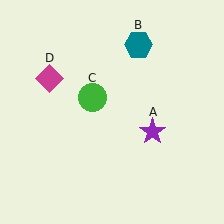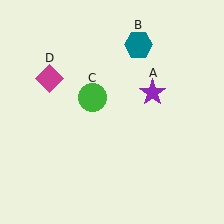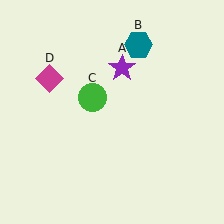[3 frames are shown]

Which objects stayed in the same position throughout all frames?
Teal hexagon (object B) and green circle (object C) and magenta diamond (object D) remained stationary.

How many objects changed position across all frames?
1 object changed position: purple star (object A).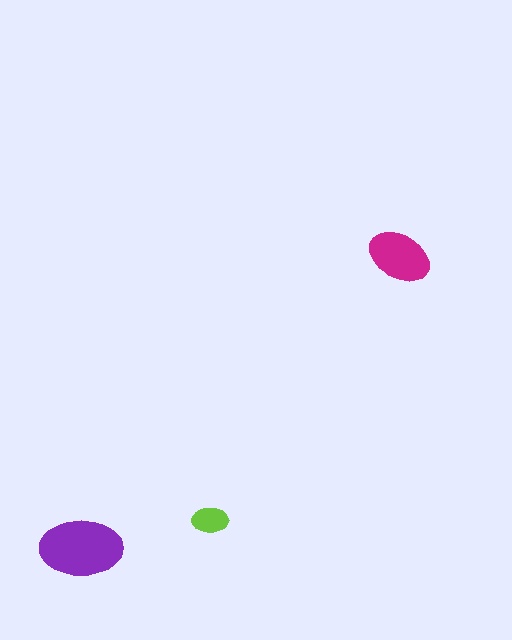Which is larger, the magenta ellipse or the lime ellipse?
The magenta one.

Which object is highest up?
The magenta ellipse is topmost.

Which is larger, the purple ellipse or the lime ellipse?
The purple one.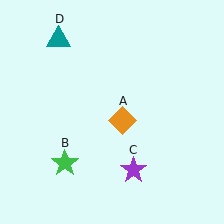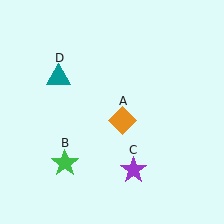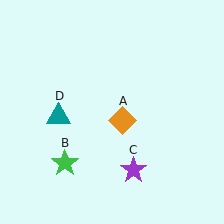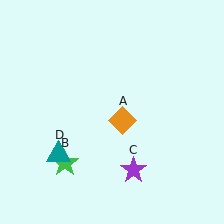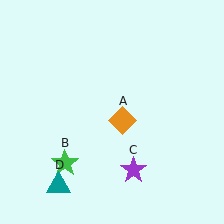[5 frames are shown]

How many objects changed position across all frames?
1 object changed position: teal triangle (object D).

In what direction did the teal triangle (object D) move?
The teal triangle (object D) moved down.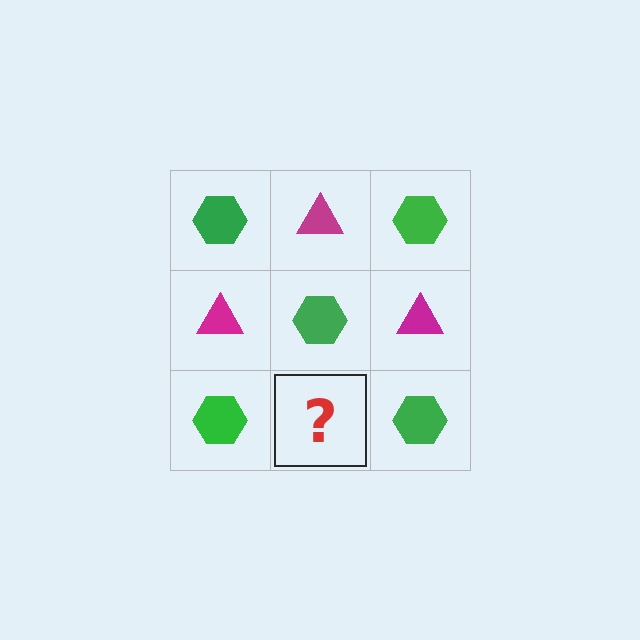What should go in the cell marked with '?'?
The missing cell should contain a magenta triangle.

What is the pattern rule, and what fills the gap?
The rule is that it alternates green hexagon and magenta triangle in a checkerboard pattern. The gap should be filled with a magenta triangle.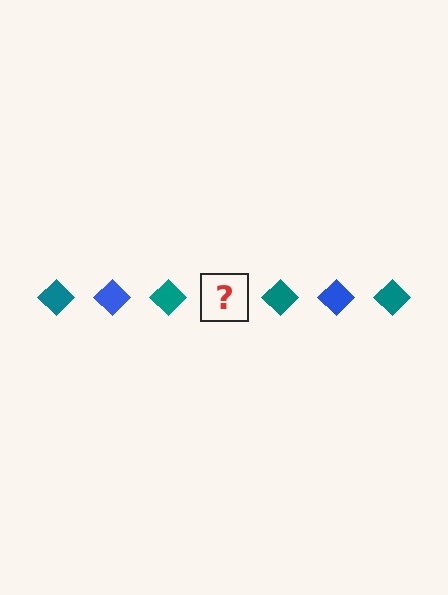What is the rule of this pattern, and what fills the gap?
The rule is that the pattern cycles through teal, blue diamonds. The gap should be filled with a blue diamond.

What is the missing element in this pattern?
The missing element is a blue diamond.